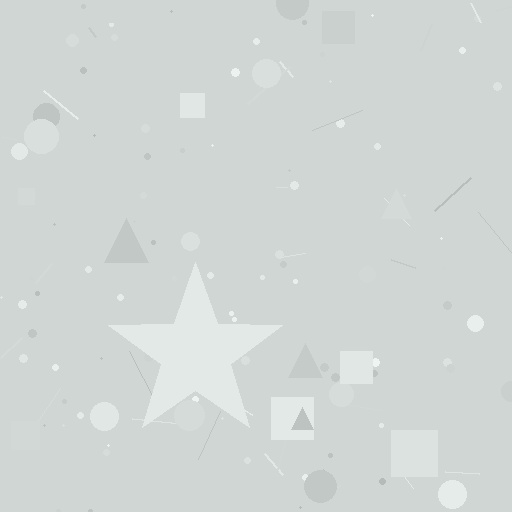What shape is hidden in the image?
A star is hidden in the image.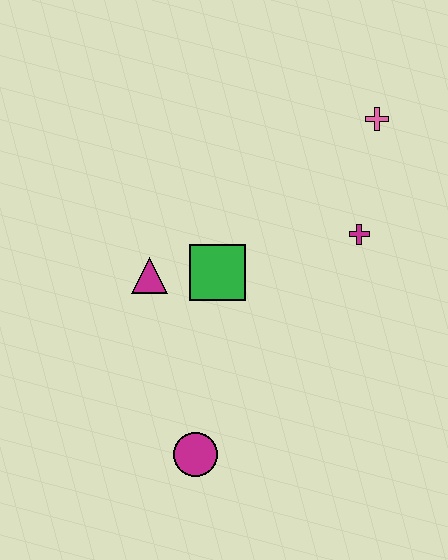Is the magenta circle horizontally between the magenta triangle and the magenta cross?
Yes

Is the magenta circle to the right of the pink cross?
No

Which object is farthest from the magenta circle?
The pink cross is farthest from the magenta circle.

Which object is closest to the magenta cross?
The pink cross is closest to the magenta cross.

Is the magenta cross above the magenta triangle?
Yes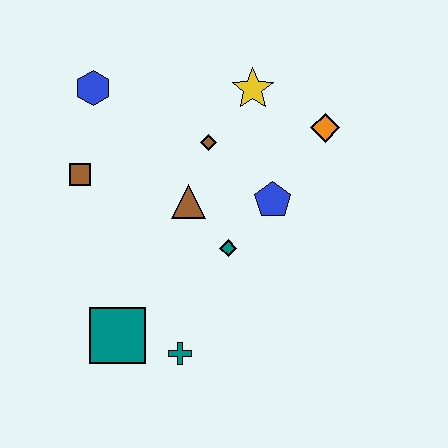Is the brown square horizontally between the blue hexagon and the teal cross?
No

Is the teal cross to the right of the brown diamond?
No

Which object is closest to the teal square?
The teal cross is closest to the teal square.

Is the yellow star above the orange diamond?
Yes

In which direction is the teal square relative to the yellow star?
The teal square is below the yellow star.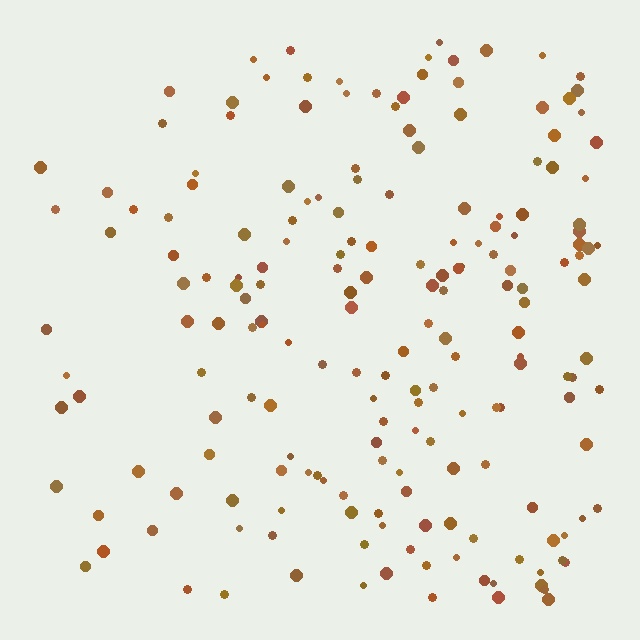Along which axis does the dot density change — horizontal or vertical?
Horizontal.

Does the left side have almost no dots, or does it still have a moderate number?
Still a moderate number, just noticeably fewer than the right.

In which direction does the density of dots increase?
From left to right, with the right side densest.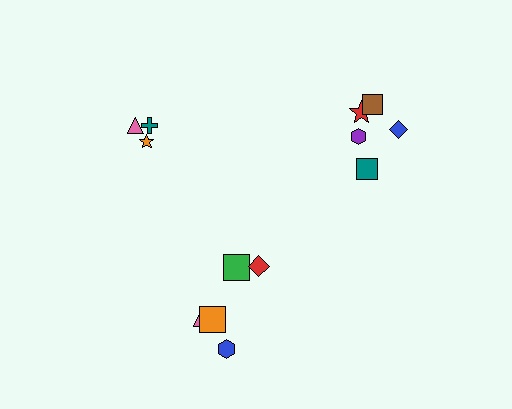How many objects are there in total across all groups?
There are 13 objects.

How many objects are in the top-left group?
There are 3 objects.